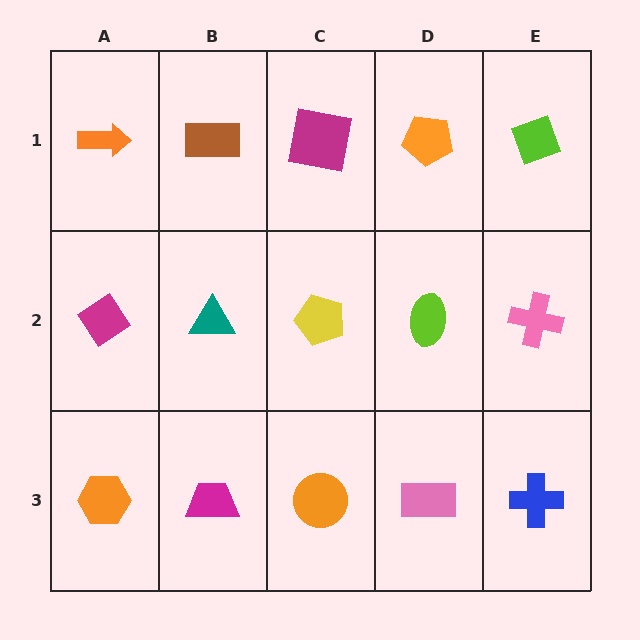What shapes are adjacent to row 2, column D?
An orange pentagon (row 1, column D), a pink rectangle (row 3, column D), a yellow pentagon (row 2, column C), a pink cross (row 2, column E).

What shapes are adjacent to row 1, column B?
A teal triangle (row 2, column B), an orange arrow (row 1, column A), a magenta square (row 1, column C).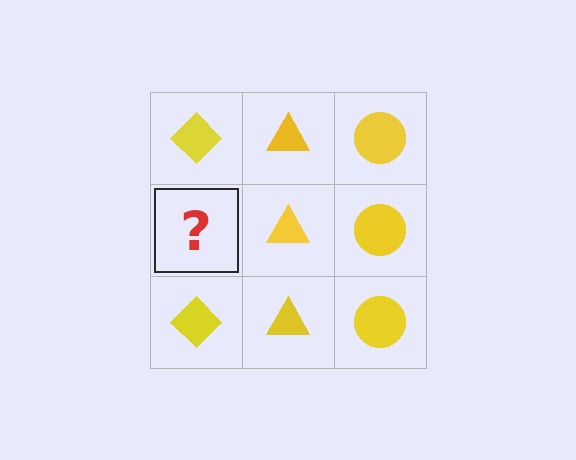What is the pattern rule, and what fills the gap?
The rule is that each column has a consistent shape. The gap should be filled with a yellow diamond.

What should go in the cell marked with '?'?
The missing cell should contain a yellow diamond.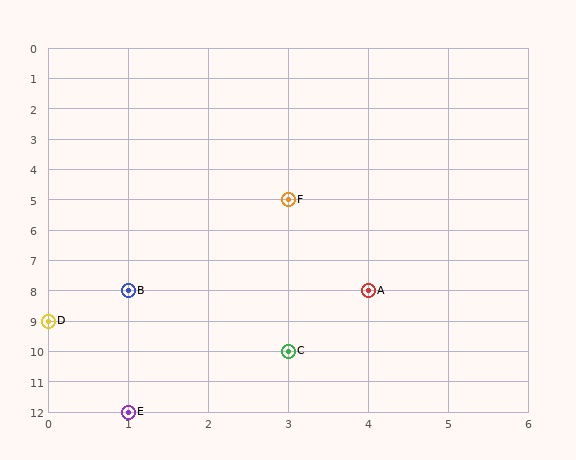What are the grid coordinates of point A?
Point A is at grid coordinates (4, 8).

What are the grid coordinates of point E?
Point E is at grid coordinates (1, 12).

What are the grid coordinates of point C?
Point C is at grid coordinates (3, 10).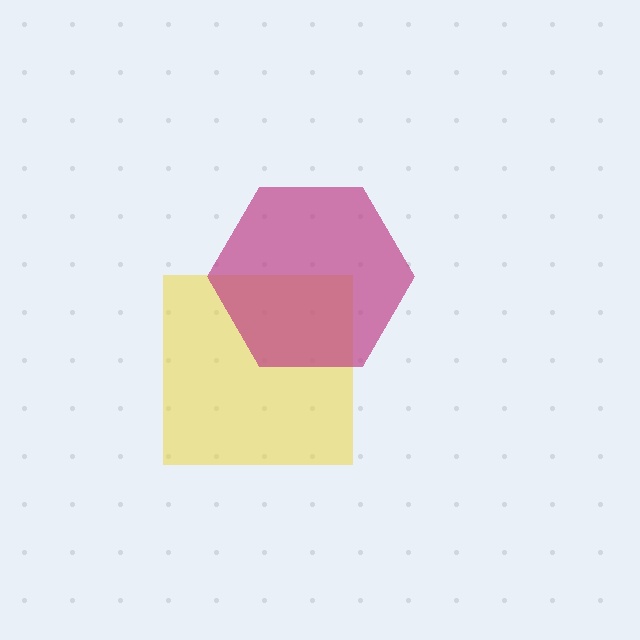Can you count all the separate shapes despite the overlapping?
Yes, there are 2 separate shapes.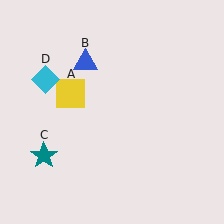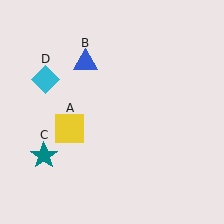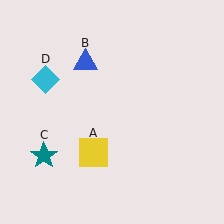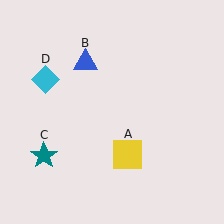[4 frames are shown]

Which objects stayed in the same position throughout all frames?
Blue triangle (object B) and teal star (object C) and cyan diamond (object D) remained stationary.